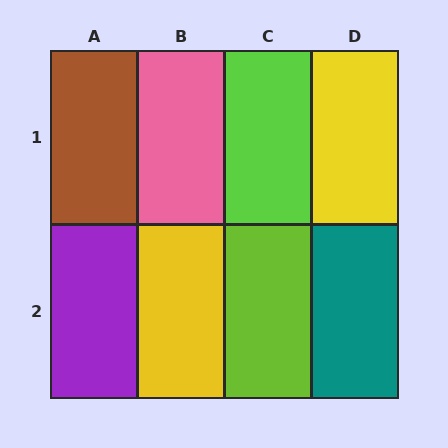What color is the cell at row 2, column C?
Lime.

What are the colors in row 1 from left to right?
Brown, pink, lime, yellow.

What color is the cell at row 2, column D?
Teal.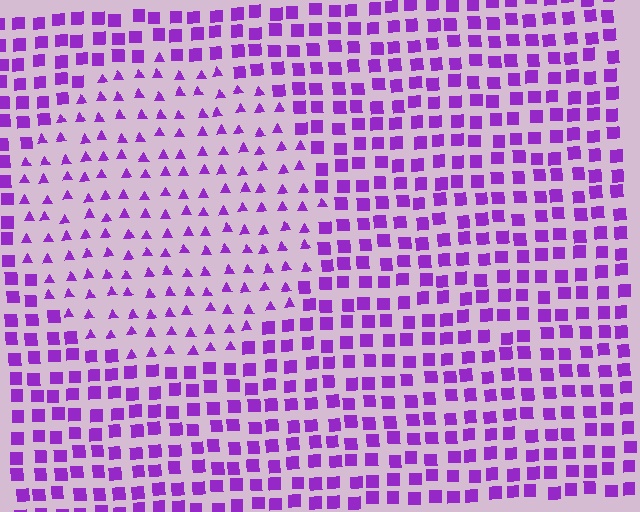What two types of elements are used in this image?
The image uses triangles inside the circle region and squares outside it.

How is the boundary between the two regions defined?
The boundary is defined by a change in element shape: triangles inside vs. squares outside. All elements share the same color and spacing.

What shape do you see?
I see a circle.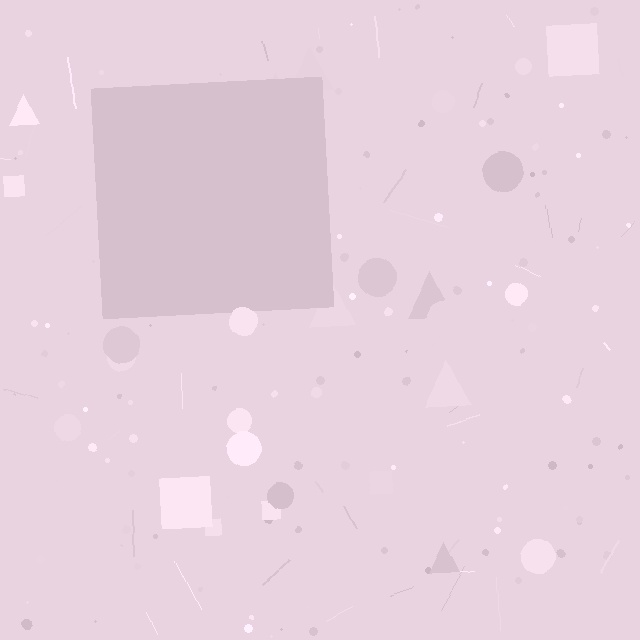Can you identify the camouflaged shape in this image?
The camouflaged shape is a square.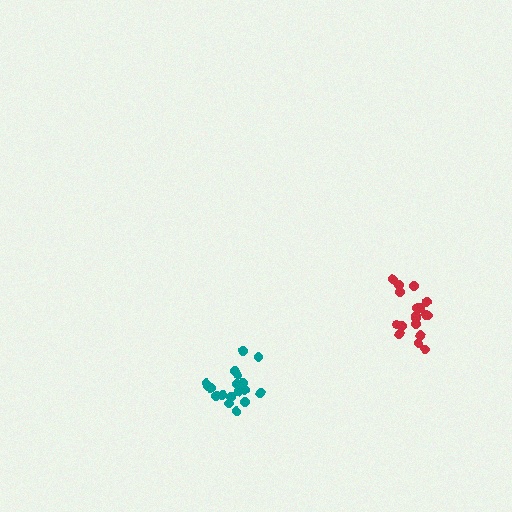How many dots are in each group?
Group 1: 18 dots, Group 2: 18 dots (36 total).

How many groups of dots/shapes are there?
There are 2 groups.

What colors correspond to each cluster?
The clusters are colored: teal, red.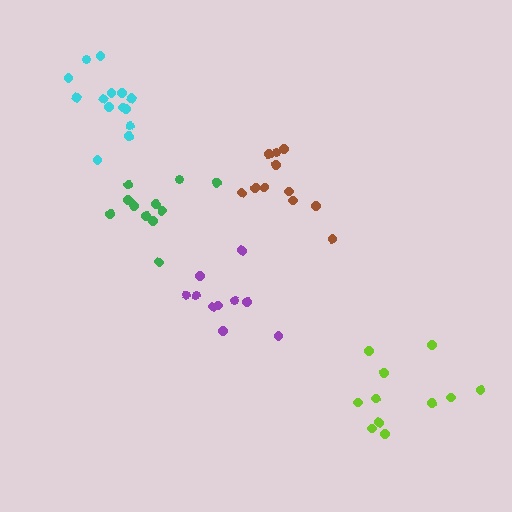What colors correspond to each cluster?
The clusters are colored: purple, cyan, green, brown, lime.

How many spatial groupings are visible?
There are 5 spatial groupings.